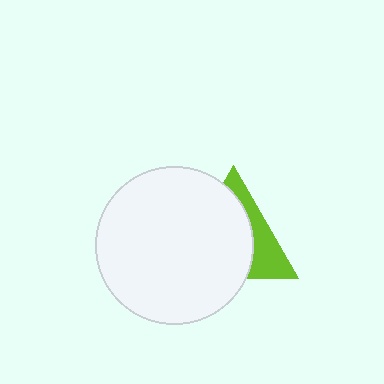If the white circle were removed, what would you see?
You would see the complete lime triangle.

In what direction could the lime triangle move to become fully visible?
The lime triangle could move right. That would shift it out from behind the white circle entirely.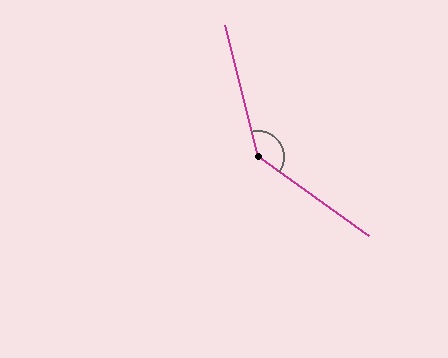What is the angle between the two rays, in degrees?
Approximately 139 degrees.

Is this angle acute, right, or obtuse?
It is obtuse.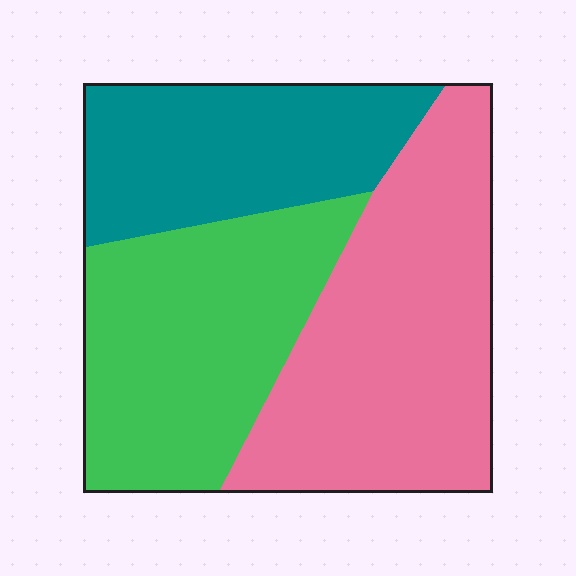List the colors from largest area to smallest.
From largest to smallest: pink, green, teal.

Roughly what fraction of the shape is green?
Green takes up about one third (1/3) of the shape.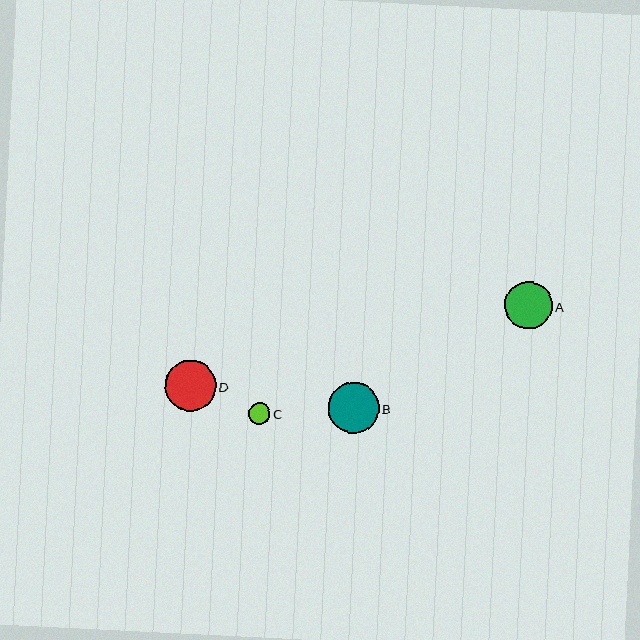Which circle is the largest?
Circle B is the largest with a size of approximately 51 pixels.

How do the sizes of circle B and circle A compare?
Circle B and circle A are approximately the same size.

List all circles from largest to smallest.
From largest to smallest: B, D, A, C.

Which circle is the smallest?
Circle C is the smallest with a size of approximately 22 pixels.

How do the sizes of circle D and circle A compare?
Circle D and circle A are approximately the same size.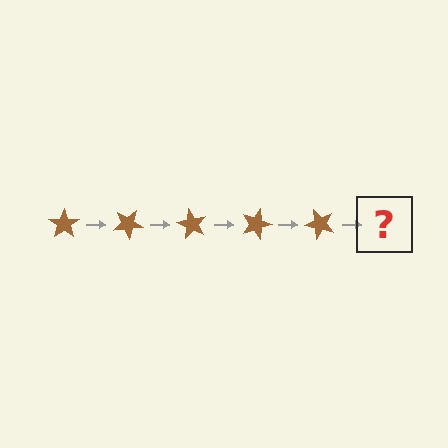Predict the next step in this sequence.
The next step is a brown star rotated 150 degrees.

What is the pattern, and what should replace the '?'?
The pattern is that the star rotates 30 degrees each step. The '?' should be a brown star rotated 150 degrees.